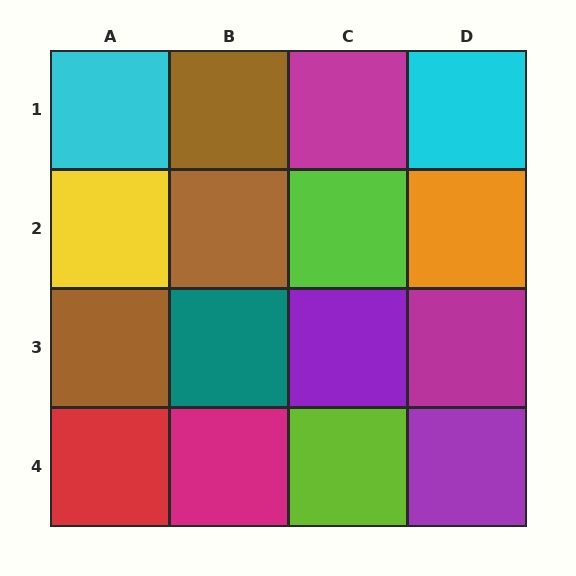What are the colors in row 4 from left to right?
Red, magenta, lime, purple.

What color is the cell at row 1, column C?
Magenta.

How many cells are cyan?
2 cells are cyan.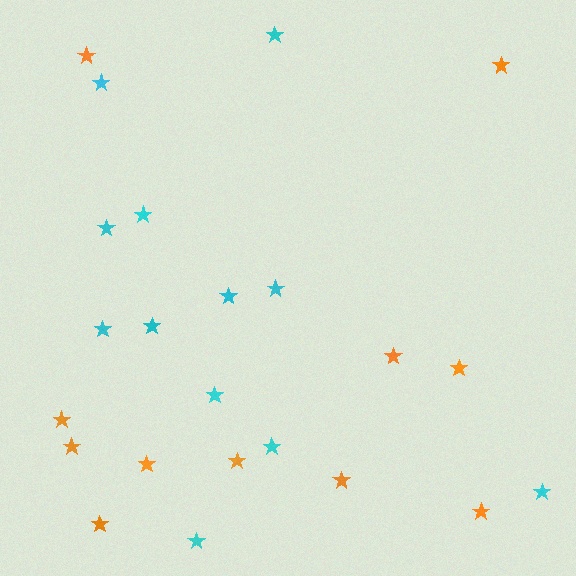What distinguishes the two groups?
There are 2 groups: one group of cyan stars (12) and one group of orange stars (11).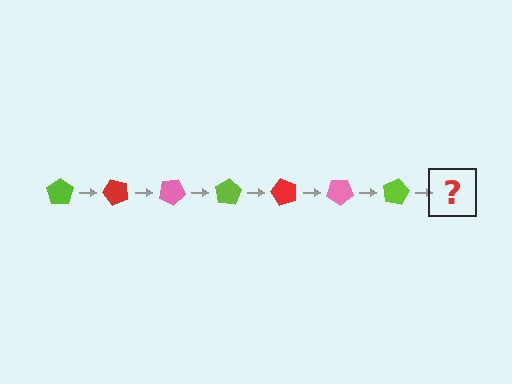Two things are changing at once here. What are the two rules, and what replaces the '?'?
The two rules are that it rotates 50 degrees each step and the color cycles through lime, red, and pink. The '?' should be a red pentagon, rotated 350 degrees from the start.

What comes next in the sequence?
The next element should be a red pentagon, rotated 350 degrees from the start.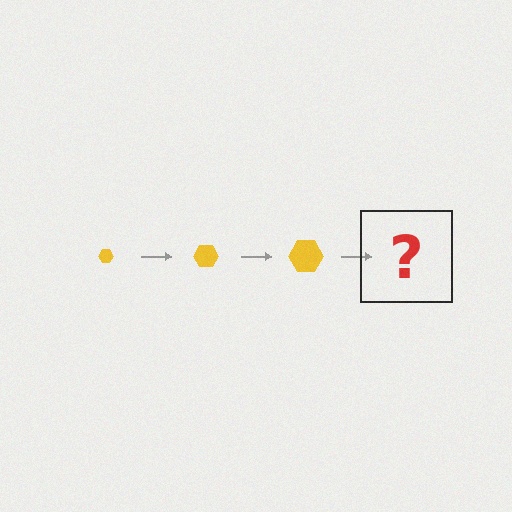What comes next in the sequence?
The next element should be a yellow hexagon, larger than the previous one.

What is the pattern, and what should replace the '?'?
The pattern is that the hexagon gets progressively larger each step. The '?' should be a yellow hexagon, larger than the previous one.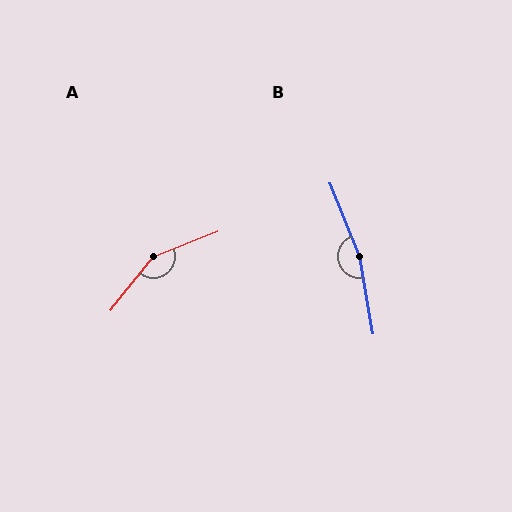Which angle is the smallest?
A, at approximately 150 degrees.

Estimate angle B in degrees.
Approximately 168 degrees.